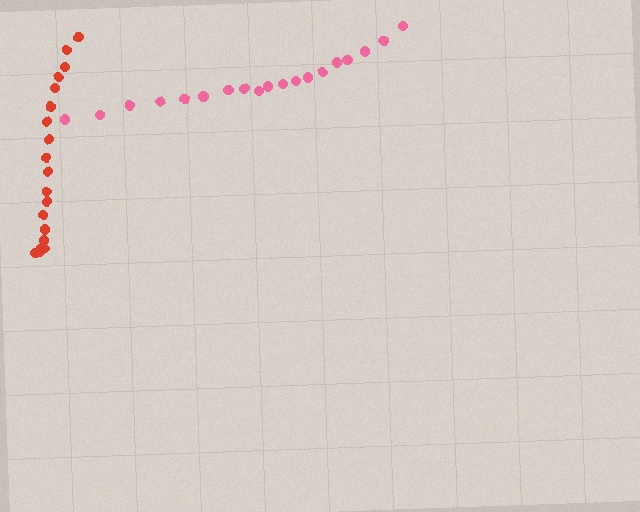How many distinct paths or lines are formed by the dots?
There are 2 distinct paths.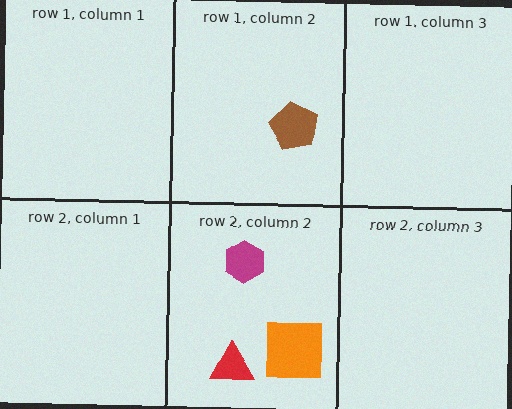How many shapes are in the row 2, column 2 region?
3.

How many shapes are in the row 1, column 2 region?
1.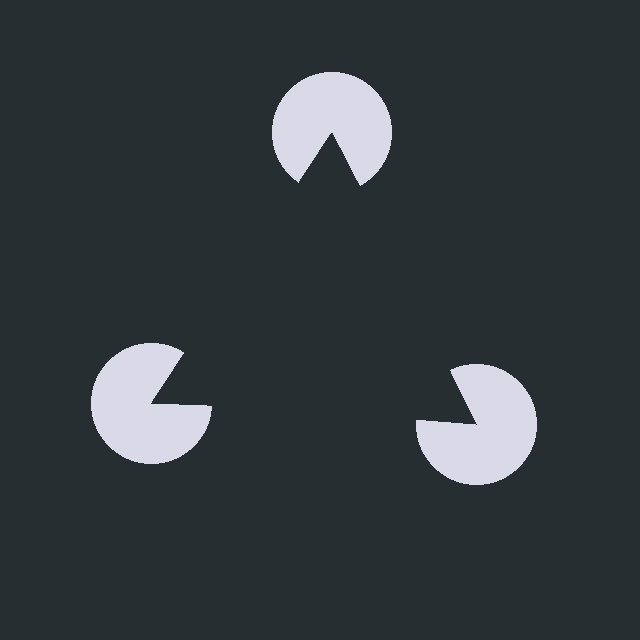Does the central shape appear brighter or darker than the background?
It typically appears slightly darker than the background, even though no actual brightness change is drawn.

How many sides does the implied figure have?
3 sides.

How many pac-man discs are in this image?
There are 3 — one at each vertex of the illusory triangle.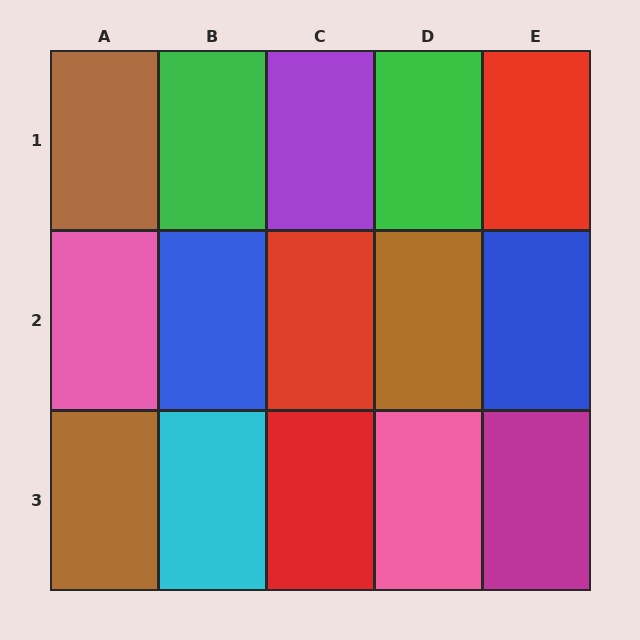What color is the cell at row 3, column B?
Cyan.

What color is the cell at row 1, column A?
Brown.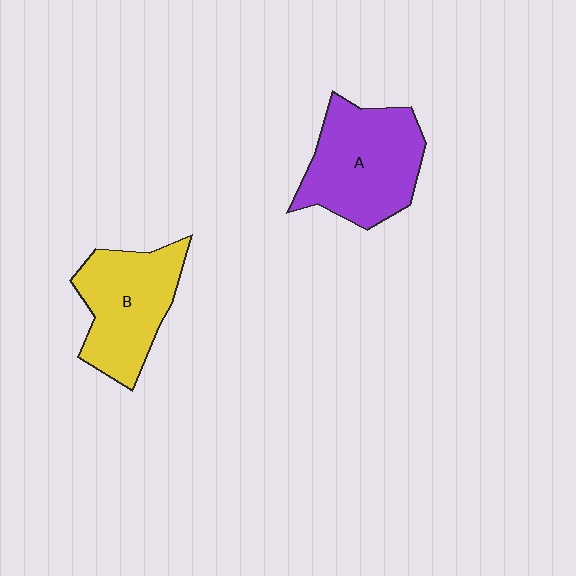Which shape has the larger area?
Shape A (purple).